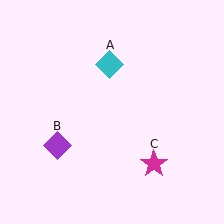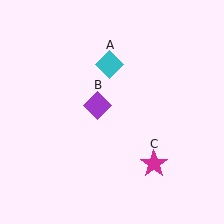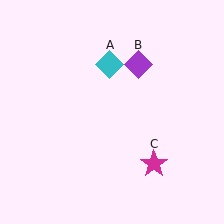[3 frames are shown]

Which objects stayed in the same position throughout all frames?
Cyan diamond (object A) and magenta star (object C) remained stationary.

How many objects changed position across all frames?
1 object changed position: purple diamond (object B).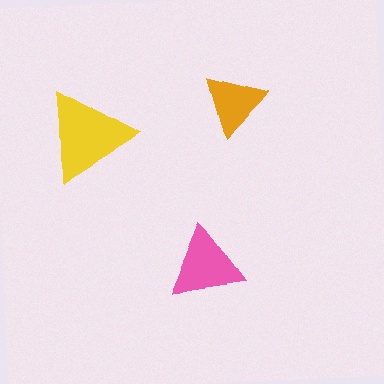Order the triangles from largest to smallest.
the yellow one, the pink one, the orange one.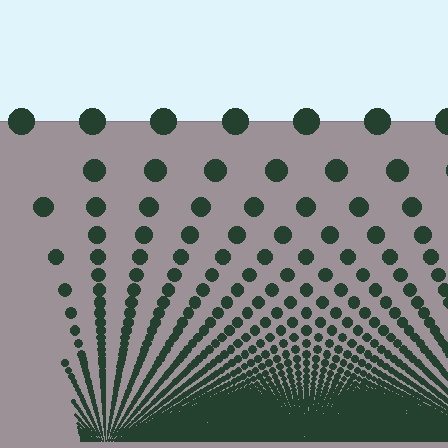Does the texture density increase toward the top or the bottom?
Density increases toward the bottom.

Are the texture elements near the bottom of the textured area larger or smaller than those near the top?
Smaller. The gradient is inverted — elements near the bottom are smaller and denser.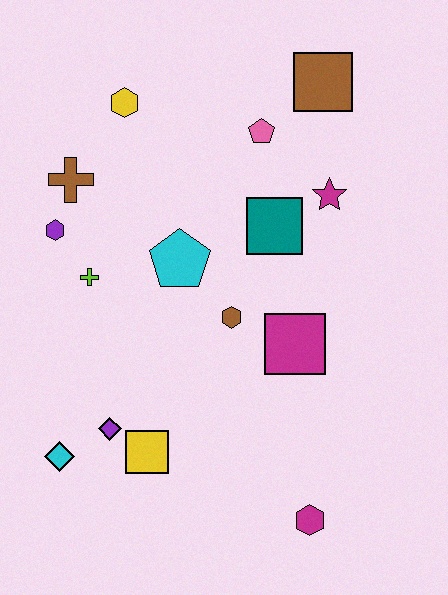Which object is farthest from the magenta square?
The yellow hexagon is farthest from the magenta square.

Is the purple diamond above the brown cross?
No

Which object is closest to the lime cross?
The purple hexagon is closest to the lime cross.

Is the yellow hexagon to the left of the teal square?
Yes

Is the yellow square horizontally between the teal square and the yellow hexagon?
Yes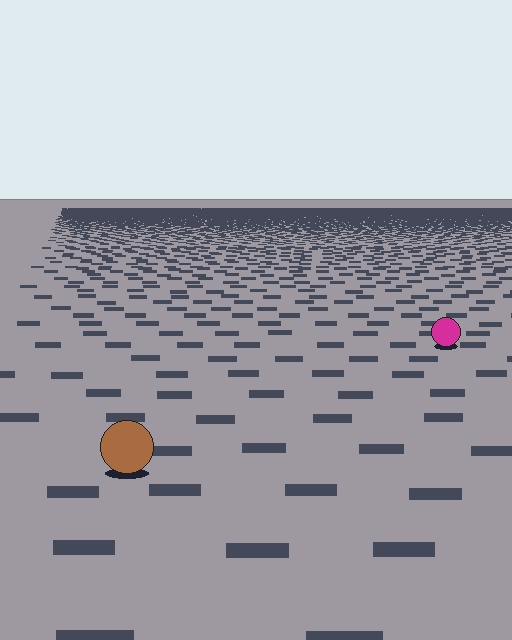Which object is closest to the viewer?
The brown circle is closest. The texture marks near it are larger and more spread out.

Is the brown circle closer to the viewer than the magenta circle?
Yes. The brown circle is closer — you can tell from the texture gradient: the ground texture is coarser near it.